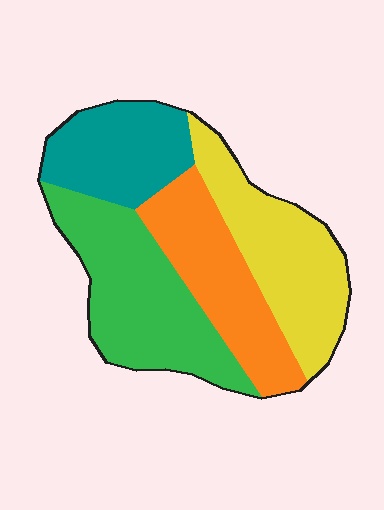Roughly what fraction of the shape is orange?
Orange takes up between a sixth and a third of the shape.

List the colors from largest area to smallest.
From largest to smallest: green, yellow, orange, teal.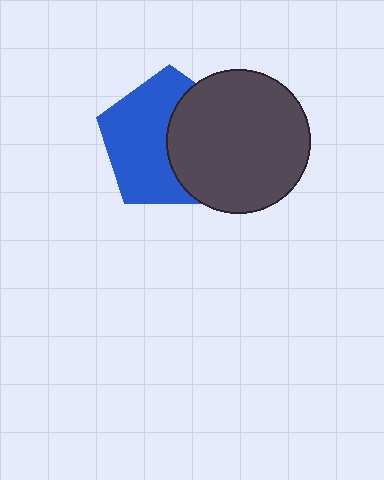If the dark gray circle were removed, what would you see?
You would see the complete blue pentagon.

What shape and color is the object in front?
The object in front is a dark gray circle.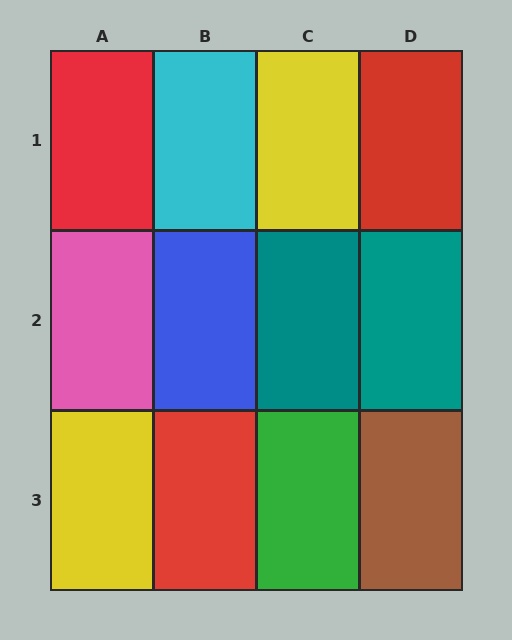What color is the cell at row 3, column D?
Brown.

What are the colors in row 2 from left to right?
Pink, blue, teal, teal.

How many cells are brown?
1 cell is brown.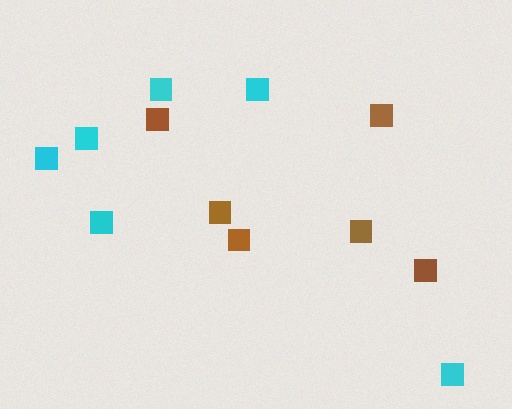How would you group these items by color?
There are 2 groups: one group of cyan squares (6) and one group of brown squares (6).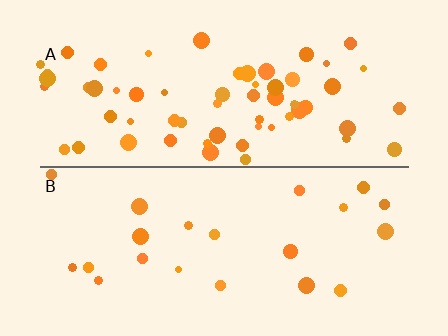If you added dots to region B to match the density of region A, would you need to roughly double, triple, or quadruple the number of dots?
Approximately triple.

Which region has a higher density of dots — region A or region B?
A (the top).